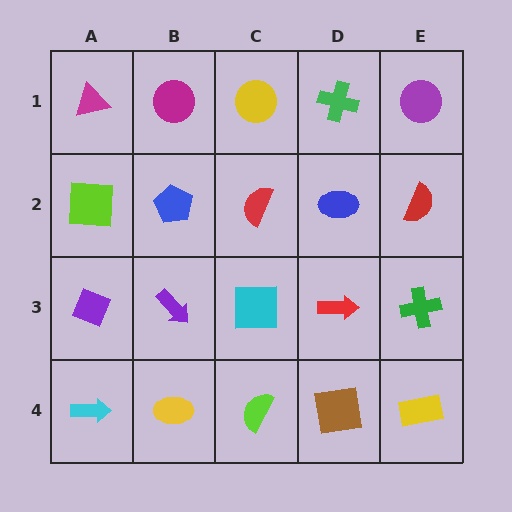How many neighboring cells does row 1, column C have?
3.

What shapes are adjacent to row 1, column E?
A red semicircle (row 2, column E), a green cross (row 1, column D).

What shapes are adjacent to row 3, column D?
A blue ellipse (row 2, column D), a brown square (row 4, column D), a cyan square (row 3, column C), a green cross (row 3, column E).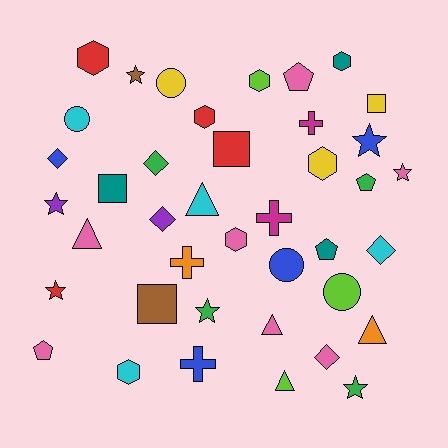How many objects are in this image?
There are 40 objects.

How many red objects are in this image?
There are 4 red objects.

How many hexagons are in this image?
There are 7 hexagons.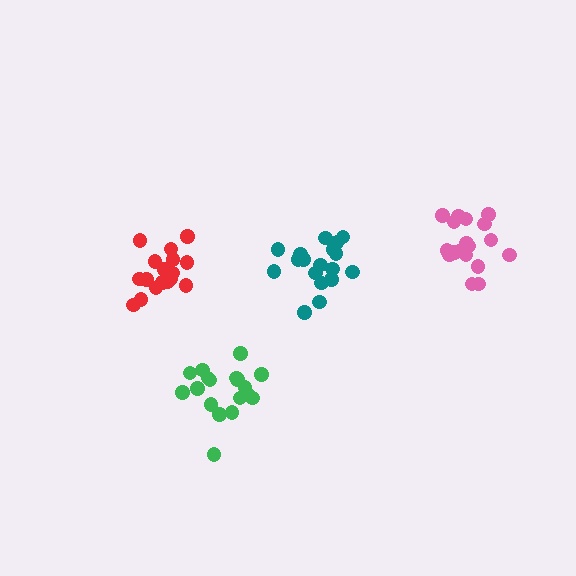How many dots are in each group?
Group 1: 19 dots, Group 2: 18 dots, Group 3: 19 dots, Group 4: 17 dots (73 total).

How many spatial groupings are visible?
There are 4 spatial groupings.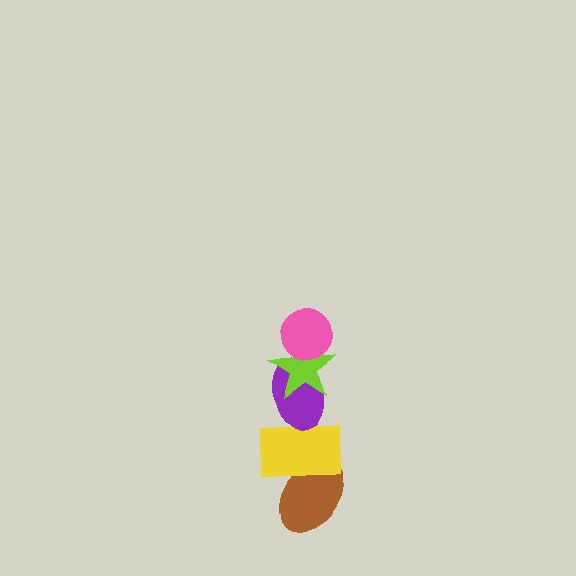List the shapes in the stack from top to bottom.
From top to bottom: the pink circle, the lime star, the purple ellipse, the yellow rectangle, the brown ellipse.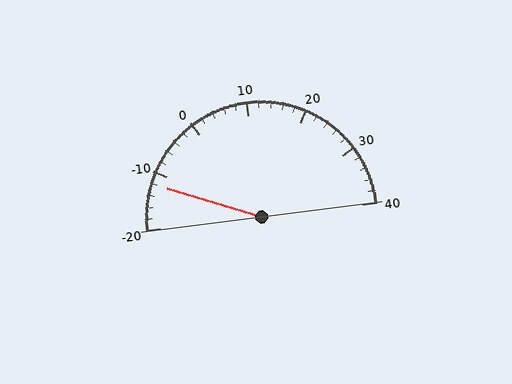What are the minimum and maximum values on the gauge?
The gauge ranges from -20 to 40.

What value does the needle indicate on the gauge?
The needle indicates approximately -12.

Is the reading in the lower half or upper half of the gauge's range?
The reading is in the lower half of the range (-20 to 40).